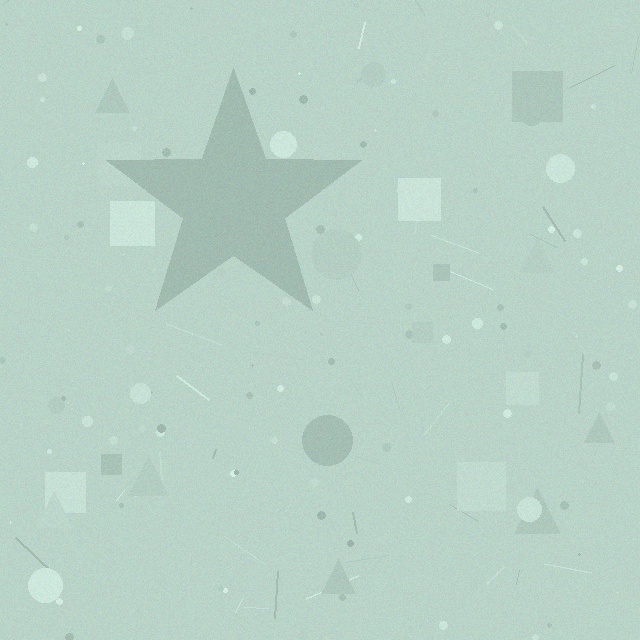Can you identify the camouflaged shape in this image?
The camouflaged shape is a star.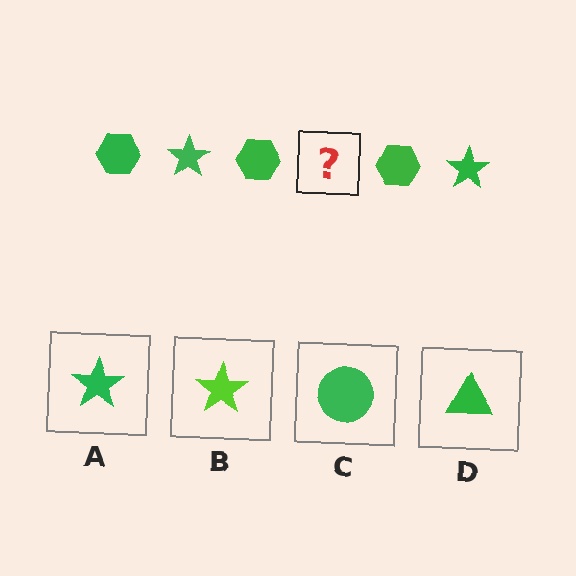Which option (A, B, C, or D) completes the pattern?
A.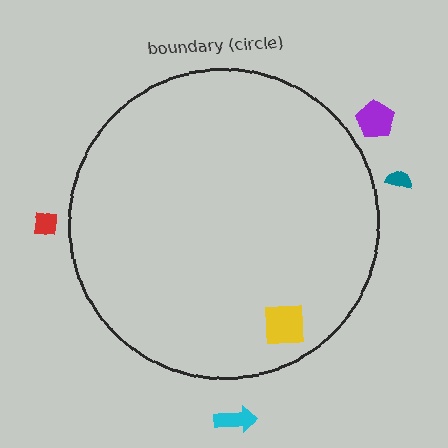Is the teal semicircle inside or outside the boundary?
Outside.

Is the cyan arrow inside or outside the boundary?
Outside.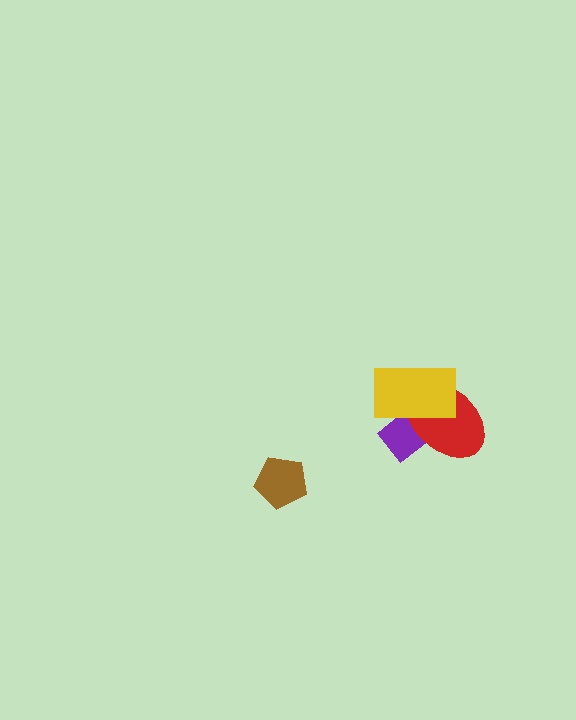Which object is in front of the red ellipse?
The yellow rectangle is in front of the red ellipse.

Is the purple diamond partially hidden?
Yes, it is partially covered by another shape.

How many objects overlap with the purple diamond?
2 objects overlap with the purple diamond.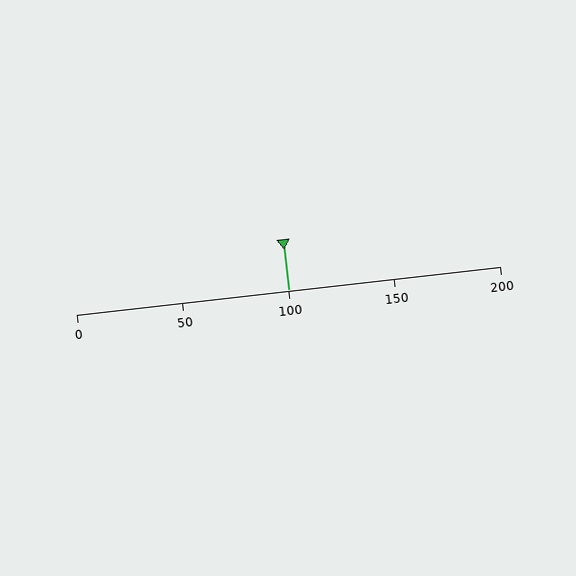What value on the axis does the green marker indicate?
The marker indicates approximately 100.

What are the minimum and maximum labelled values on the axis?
The axis runs from 0 to 200.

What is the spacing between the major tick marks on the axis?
The major ticks are spaced 50 apart.